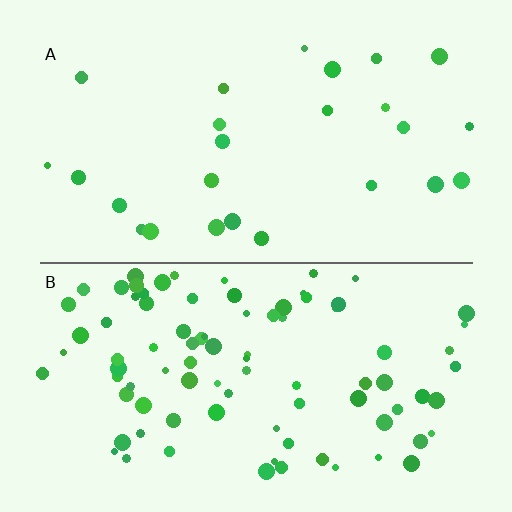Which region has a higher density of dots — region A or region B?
B (the bottom).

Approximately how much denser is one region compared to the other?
Approximately 3.5× — region B over region A.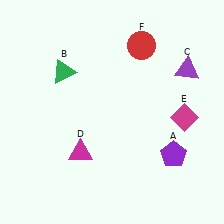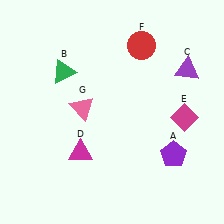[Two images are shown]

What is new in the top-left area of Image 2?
A pink triangle (G) was added in the top-left area of Image 2.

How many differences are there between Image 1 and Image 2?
There is 1 difference between the two images.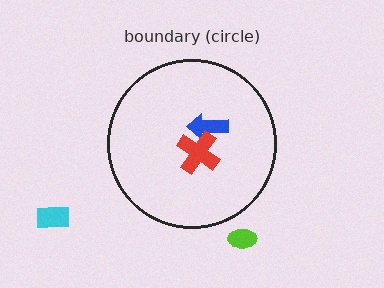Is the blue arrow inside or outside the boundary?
Inside.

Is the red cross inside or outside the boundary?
Inside.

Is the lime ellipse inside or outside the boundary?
Outside.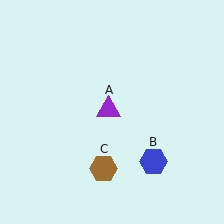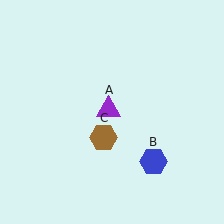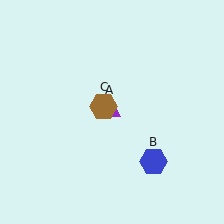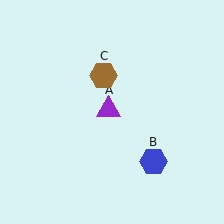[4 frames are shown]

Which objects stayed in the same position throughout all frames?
Purple triangle (object A) and blue hexagon (object B) remained stationary.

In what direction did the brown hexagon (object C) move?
The brown hexagon (object C) moved up.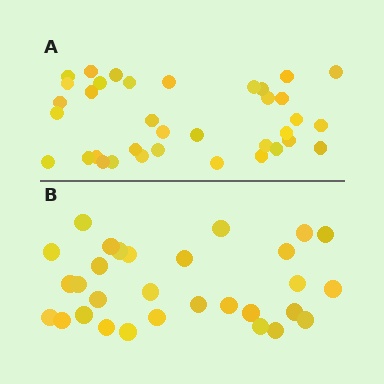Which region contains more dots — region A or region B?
Region A (the top region) has more dots.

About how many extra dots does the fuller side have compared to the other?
Region A has about 6 more dots than region B.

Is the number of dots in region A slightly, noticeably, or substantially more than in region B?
Region A has only slightly more — the two regions are fairly close. The ratio is roughly 1.2 to 1.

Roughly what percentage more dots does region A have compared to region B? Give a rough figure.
About 20% more.